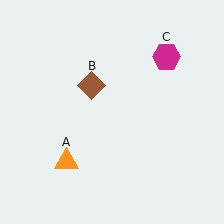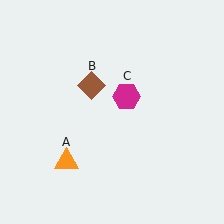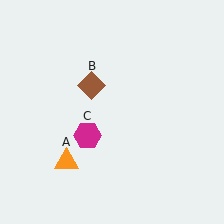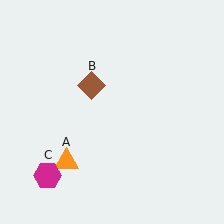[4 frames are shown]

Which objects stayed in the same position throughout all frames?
Orange triangle (object A) and brown diamond (object B) remained stationary.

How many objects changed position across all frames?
1 object changed position: magenta hexagon (object C).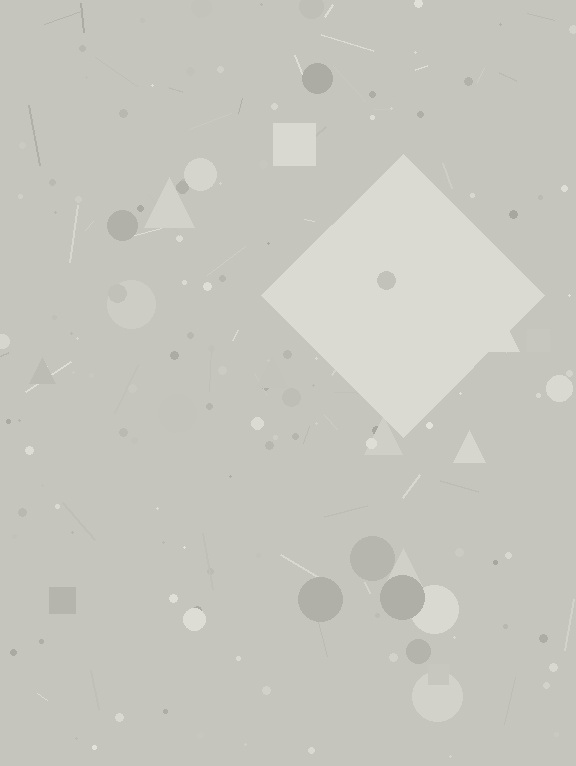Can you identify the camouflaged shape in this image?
The camouflaged shape is a diamond.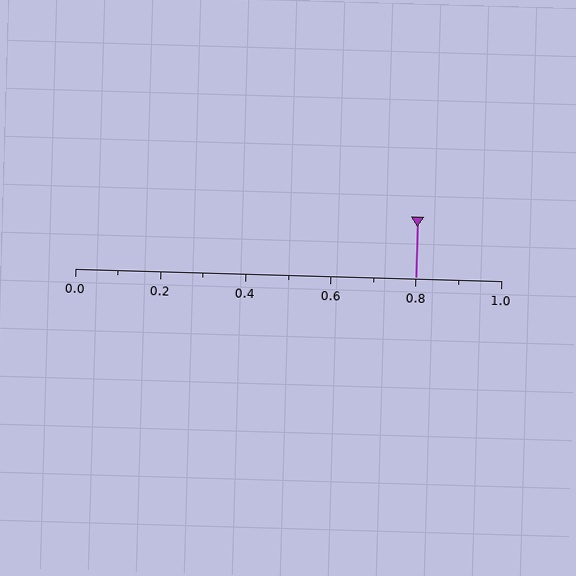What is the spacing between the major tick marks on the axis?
The major ticks are spaced 0.2 apart.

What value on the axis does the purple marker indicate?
The marker indicates approximately 0.8.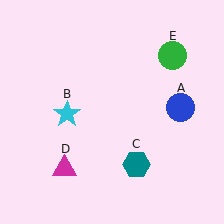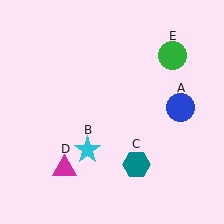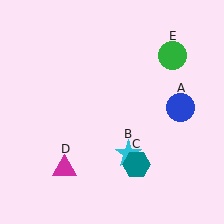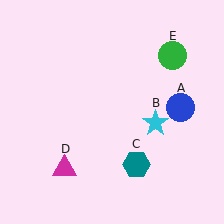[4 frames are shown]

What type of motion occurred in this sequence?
The cyan star (object B) rotated counterclockwise around the center of the scene.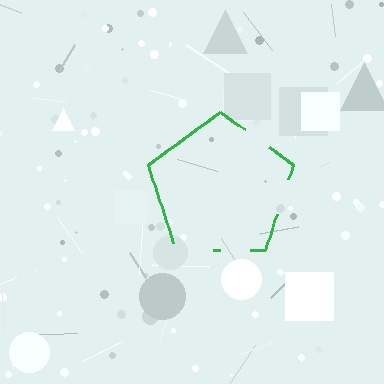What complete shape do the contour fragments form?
The contour fragments form a pentagon.